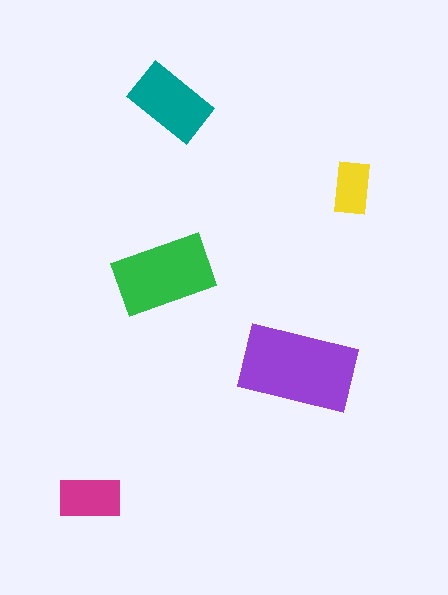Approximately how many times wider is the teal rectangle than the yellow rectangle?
About 1.5 times wider.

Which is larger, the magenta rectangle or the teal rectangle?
The teal one.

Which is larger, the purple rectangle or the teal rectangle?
The purple one.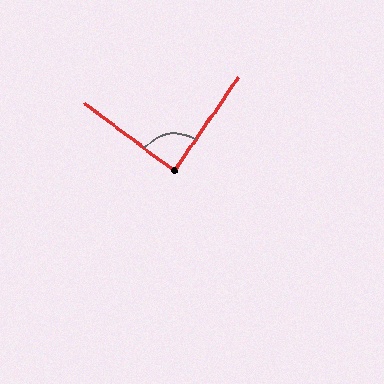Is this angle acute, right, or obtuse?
It is approximately a right angle.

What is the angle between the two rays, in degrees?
Approximately 87 degrees.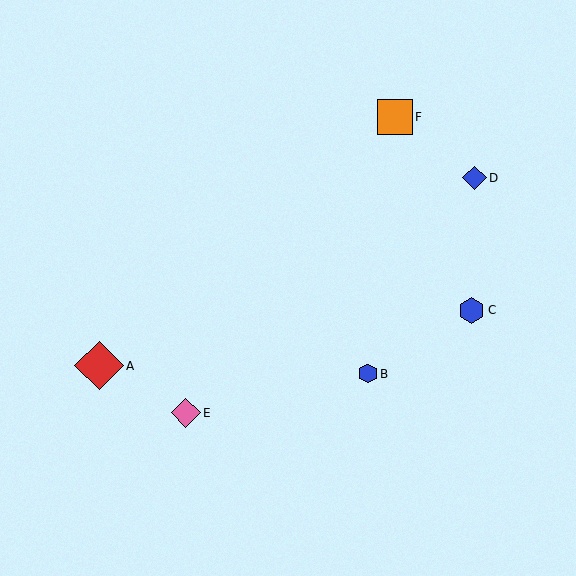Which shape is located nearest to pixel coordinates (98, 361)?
The red diamond (labeled A) at (99, 366) is nearest to that location.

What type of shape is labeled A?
Shape A is a red diamond.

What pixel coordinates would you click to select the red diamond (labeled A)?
Click at (99, 366) to select the red diamond A.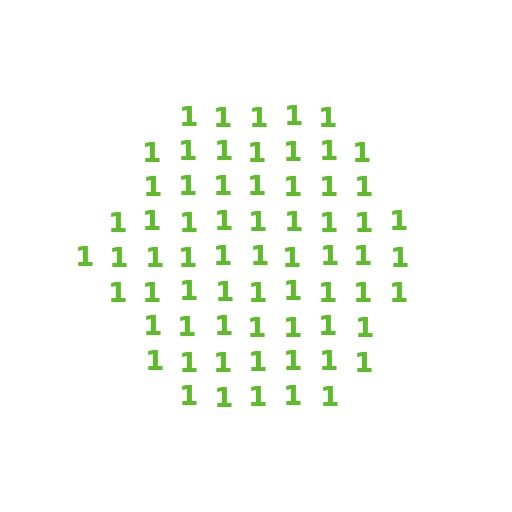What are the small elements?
The small elements are digit 1's.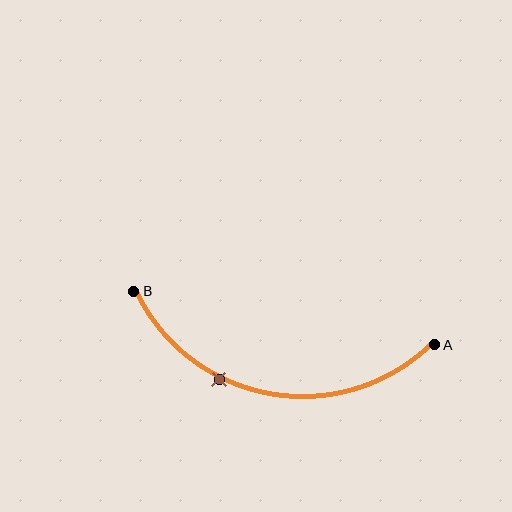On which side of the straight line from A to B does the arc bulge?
The arc bulges below the straight line connecting A and B.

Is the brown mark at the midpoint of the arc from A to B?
No. The brown mark lies on the arc but is closer to endpoint B. The arc midpoint would be at the point on the curve equidistant along the arc from both A and B.